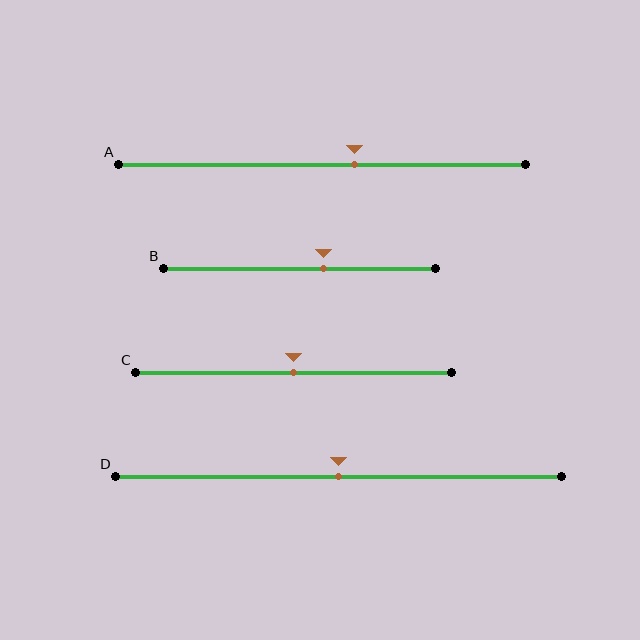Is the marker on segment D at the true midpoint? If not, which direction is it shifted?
Yes, the marker on segment D is at the true midpoint.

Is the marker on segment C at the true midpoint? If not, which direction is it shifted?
Yes, the marker on segment C is at the true midpoint.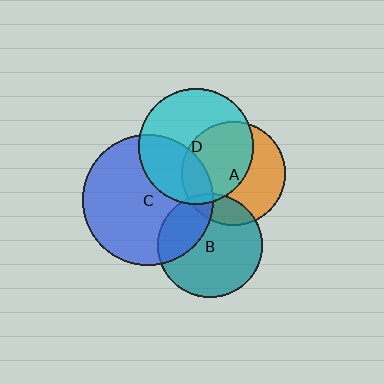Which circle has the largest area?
Circle C (blue).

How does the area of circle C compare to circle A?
Approximately 1.6 times.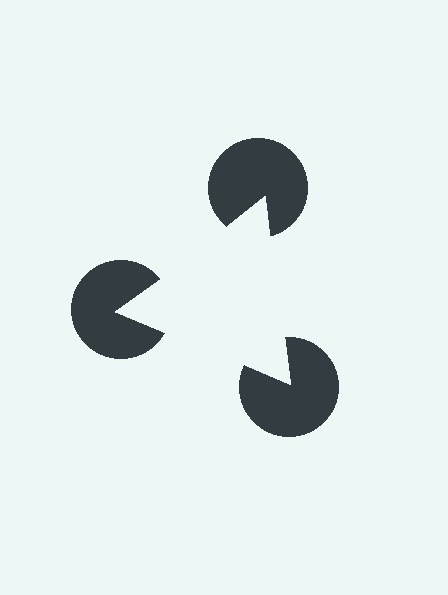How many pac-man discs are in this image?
There are 3 — one at each vertex of the illusory triangle.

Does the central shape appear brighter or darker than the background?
It typically appears slightly brighter than the background, even though no actual brightness change is drawn.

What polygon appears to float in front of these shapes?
An illusory triangle — its edges are inferred from the aligned wedge cuts in the pac-man discs, not physically drawn.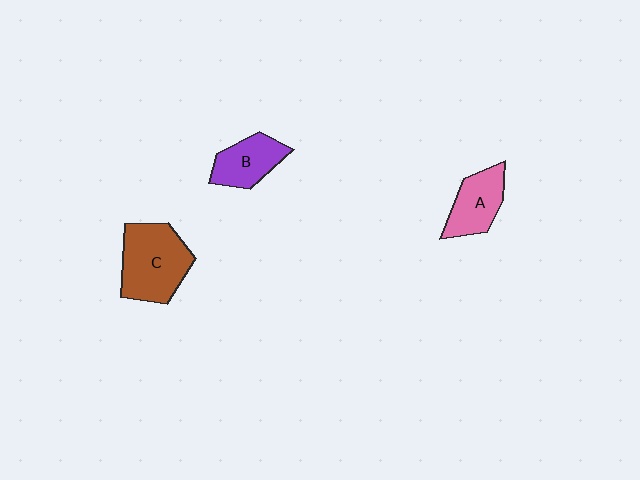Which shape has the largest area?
Shape C (brown).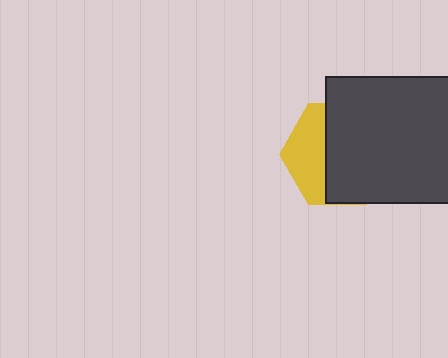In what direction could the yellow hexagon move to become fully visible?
The yellow hexagon could move left. That would shift it out from behind the dark gray square entirely.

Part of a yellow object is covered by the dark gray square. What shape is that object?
It is a hexagon.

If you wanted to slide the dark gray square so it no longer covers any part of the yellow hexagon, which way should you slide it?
Slide it right — that is the most direct way to separate the two shapes.